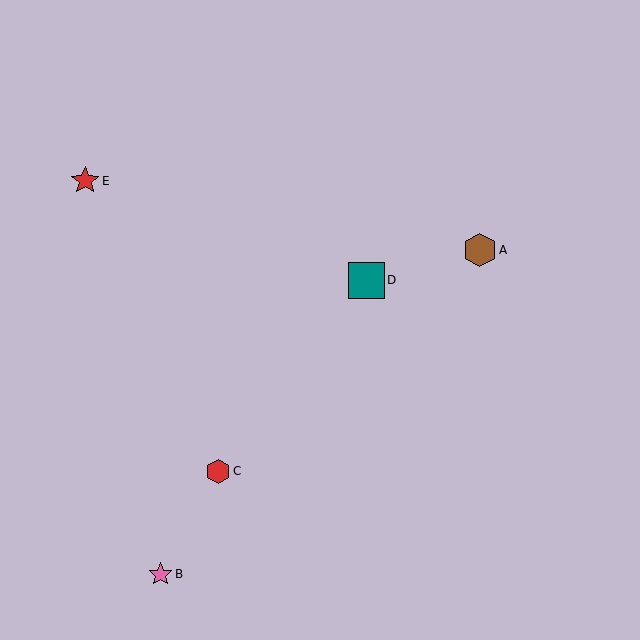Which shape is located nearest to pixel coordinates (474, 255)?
The brown hexagon (labeled A) at (480, 250) is nearest to that location.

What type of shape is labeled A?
Shape A is a brown hexagon.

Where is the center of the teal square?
The center of the teal square is at (366, 280).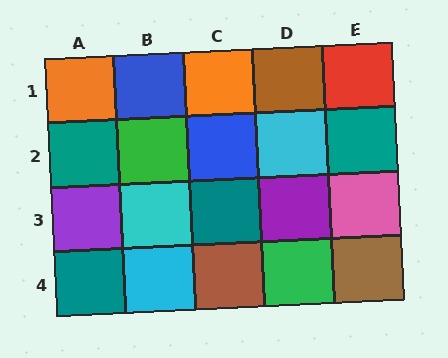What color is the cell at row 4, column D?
Green.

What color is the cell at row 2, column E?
Teal.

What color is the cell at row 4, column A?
Teal.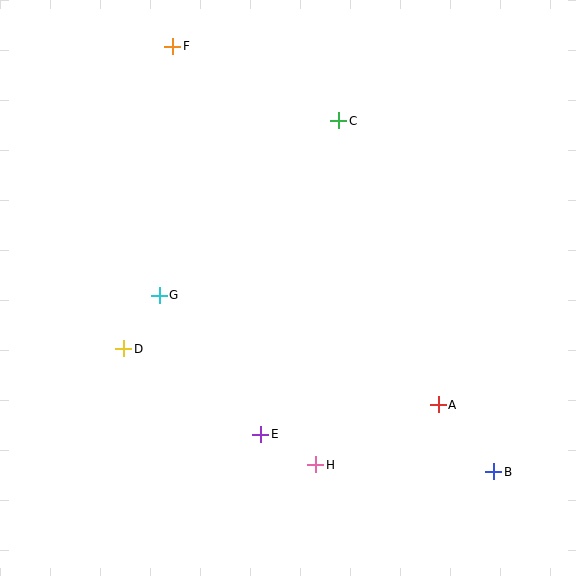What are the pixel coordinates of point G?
Point G is at (159, 295).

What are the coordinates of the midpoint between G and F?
The midpoint between G and F is at (166, 171).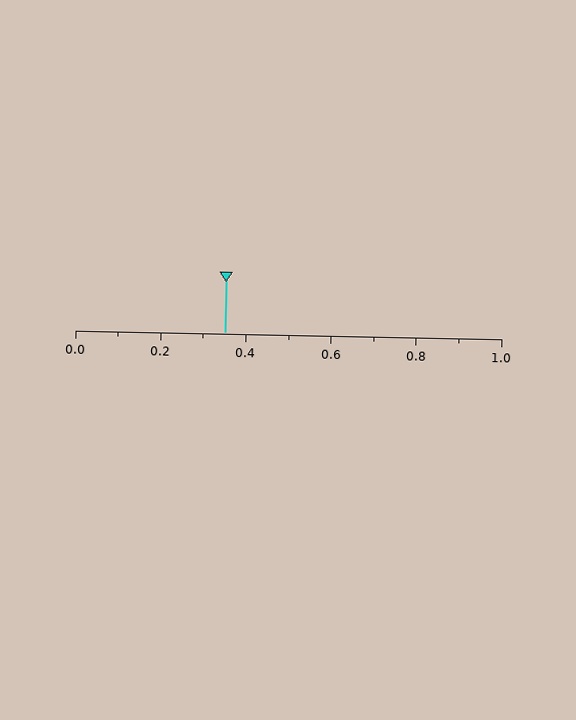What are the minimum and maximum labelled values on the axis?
The axis runs from 0.0 to 1.0.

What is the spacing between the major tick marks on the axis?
The major ticks are spaced 0.2 apart.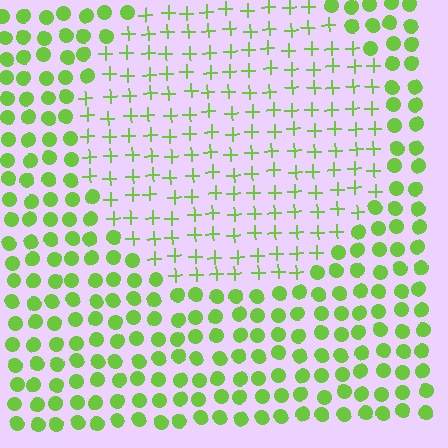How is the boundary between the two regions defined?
The boundary is defined by a change in element shape: plus signs inside vs. circles outside. All elements share the same color and spacing.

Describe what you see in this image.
The image is filled with small lime elements arranged in a uniform grid. A circle-shaped region contains plus signs, while the surrounding area contains circles. The boundary is defined purely by the change in element shape.